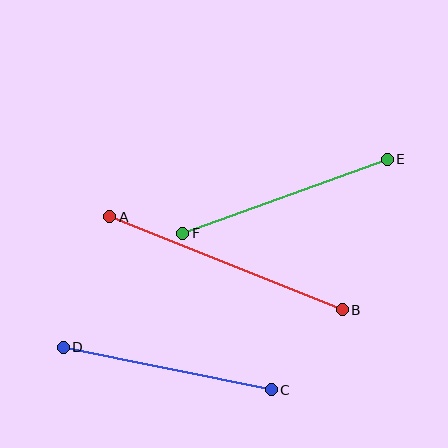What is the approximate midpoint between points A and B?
The midpoint is at approximately (226, 263) pixels.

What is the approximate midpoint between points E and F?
The midpoint is at approximately (285, 196) pixels.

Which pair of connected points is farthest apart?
Points A and B are farthest apart.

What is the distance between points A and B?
The distance is approximately 251 pixels.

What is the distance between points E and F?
The distance is approximately 217 pixels.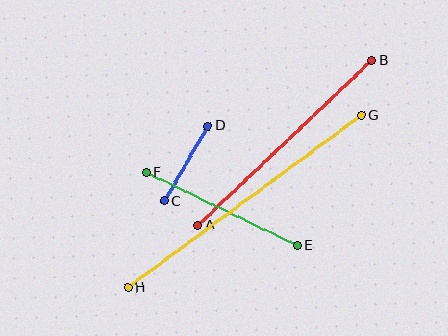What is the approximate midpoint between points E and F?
The midpoint is at approximately (222, 209) pixels.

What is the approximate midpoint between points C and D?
The midpoint is at approximately (186, 163) pixels.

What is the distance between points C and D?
The distance is approximately 87 pixels.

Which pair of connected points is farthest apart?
Points G and H are farthest apart.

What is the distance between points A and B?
The distance is approximately 240 pixels.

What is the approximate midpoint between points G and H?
The midpoint is at approximately (245, 201) pixels.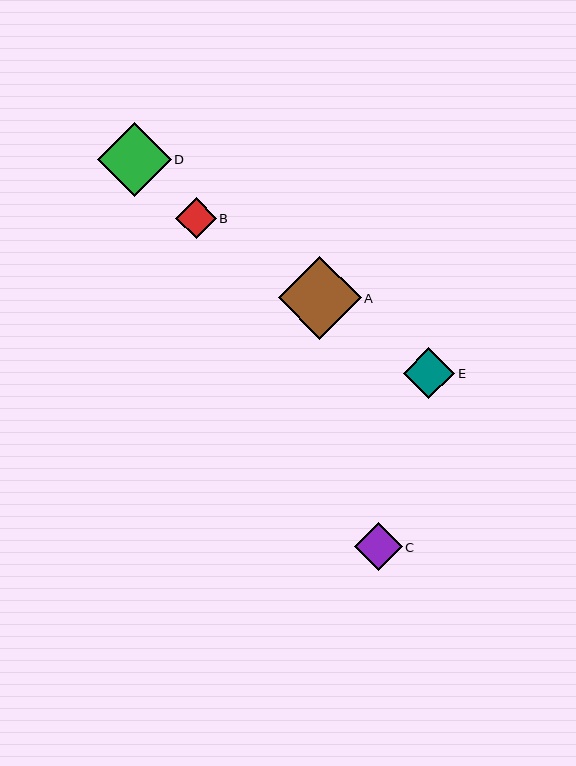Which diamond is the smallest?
Diamond B is the smallest with a size of approximately 41 pixels.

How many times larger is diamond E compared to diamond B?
Diamond E is approximately 1.3 times the size of diamond B.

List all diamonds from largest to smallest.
From largest to smallest: A, D, E, C, B.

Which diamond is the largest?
Diamond A is the largest with a size of approximately 83 pixels.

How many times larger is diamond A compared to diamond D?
Diamond A is approximately 1.1 times the size of diamond D.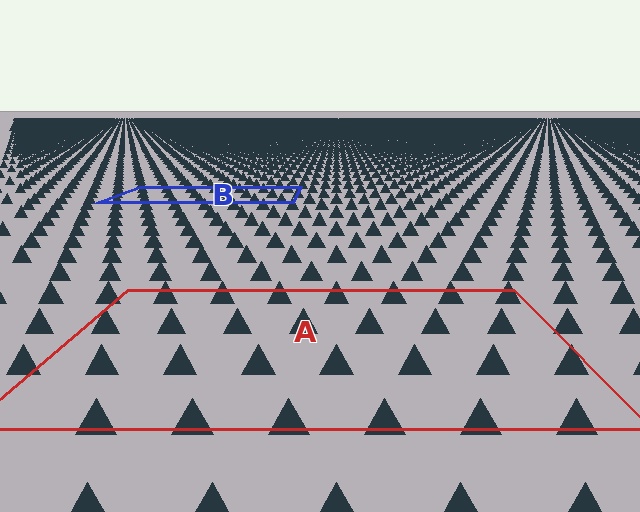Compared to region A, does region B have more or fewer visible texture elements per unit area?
Region B has more texture elements per unit area — they are packed more densely because it is farther away.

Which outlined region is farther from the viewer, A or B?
Region B is farther from the viewer — the texture elements inside it appear smaller and more densely packed.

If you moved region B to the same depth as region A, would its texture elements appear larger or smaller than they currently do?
They would appear larger. At a closer depth, the same texture elements are projected at a bigger on-screen size.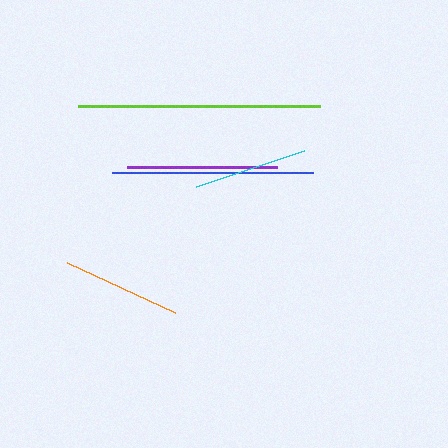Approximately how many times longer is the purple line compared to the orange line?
The purple line is approximately 1.2 times the length of the orange line.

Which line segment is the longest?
The lime line is the longest at approximately 242 pixels.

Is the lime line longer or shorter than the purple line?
The lime line is longer than the purple line.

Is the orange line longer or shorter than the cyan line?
The orange line is longer than the cyan line.